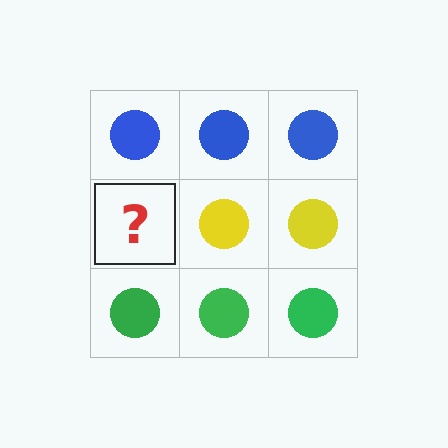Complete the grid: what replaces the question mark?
The question mark should be replaced with a yellow circle.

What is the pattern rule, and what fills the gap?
The rule is that each row has a consistent color. The gap should be filled with a yellow circle.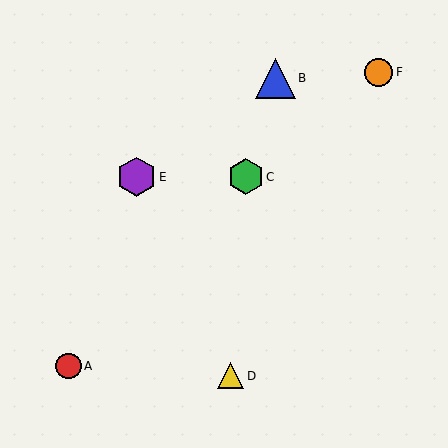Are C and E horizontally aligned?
Yes, both are at y≈177.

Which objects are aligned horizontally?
Objects C, E are aligned horizontally.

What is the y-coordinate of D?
Object D is at y≈376.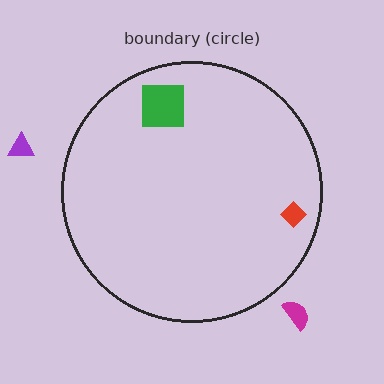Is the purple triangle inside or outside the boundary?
Outside.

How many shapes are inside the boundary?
2 inside, 2 outside.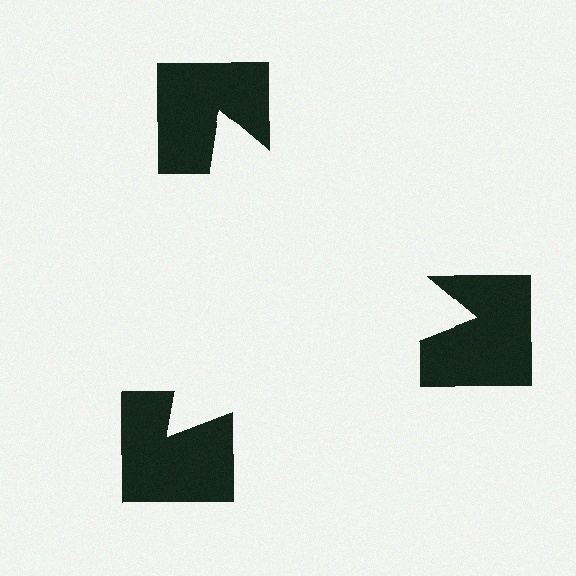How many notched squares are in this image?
There are 3 — one at each vertex of the illusory triangle.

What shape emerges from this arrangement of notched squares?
An illusory triangle — its edges are inferred from the aligned wedge cuts in the notched squares, not physically drawn.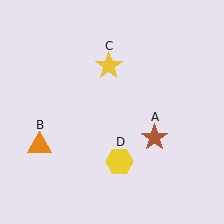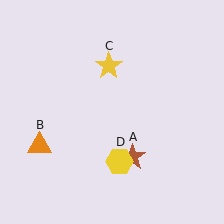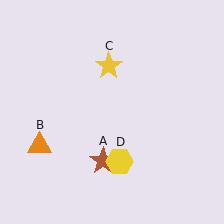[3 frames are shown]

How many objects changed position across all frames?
1 object changed position: brown star (object A).